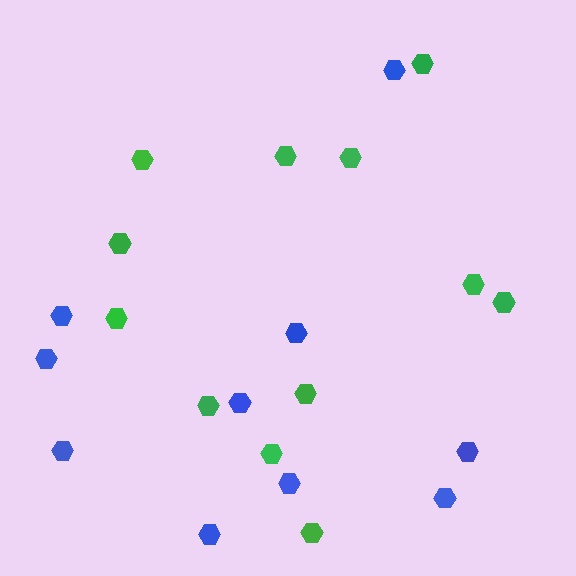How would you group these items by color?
There are 2 groups: one group of blue hexagons (10) and one group of green hexagons (12).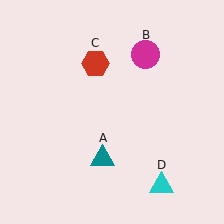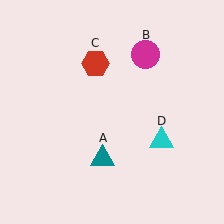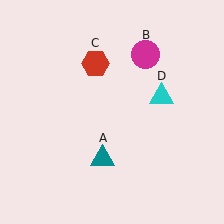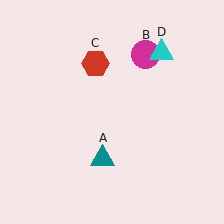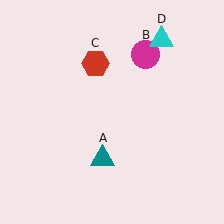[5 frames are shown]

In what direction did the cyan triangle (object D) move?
The cyan triangle (object D) moved up.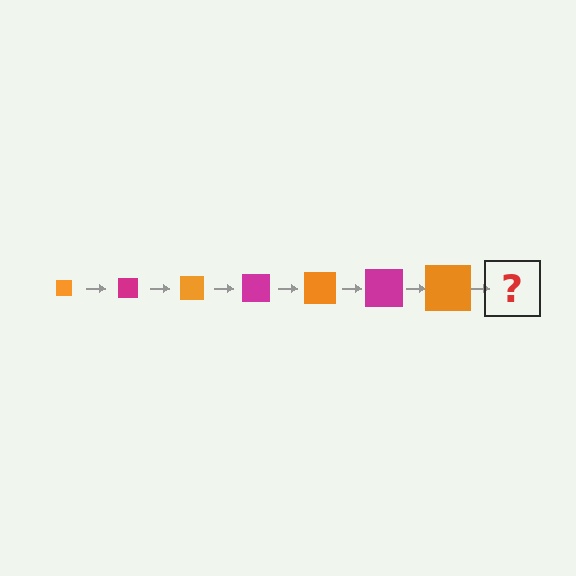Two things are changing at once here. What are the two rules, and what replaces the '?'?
The two rules are that the square grows larger each step and the color cycles through orange and magenta. The '?' should be a magenta square, larger than the previous one.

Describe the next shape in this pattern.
It should be a magenta square, larger than the previous one.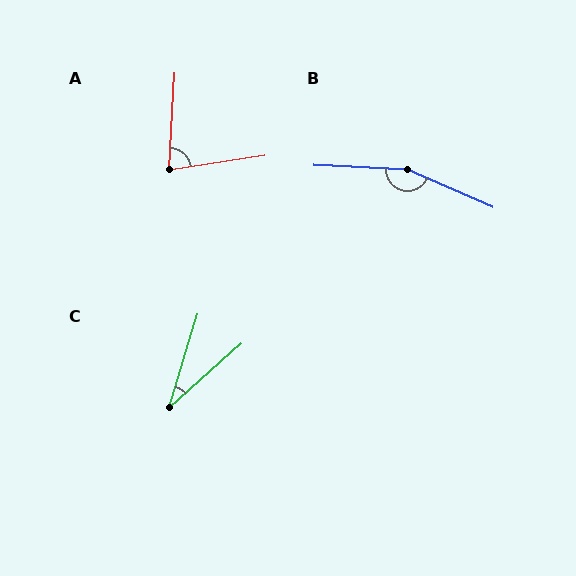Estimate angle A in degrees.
Approximately 78 degrees.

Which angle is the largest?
B, at approximately 159 degrees.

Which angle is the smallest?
C, at approximately 32 degrees.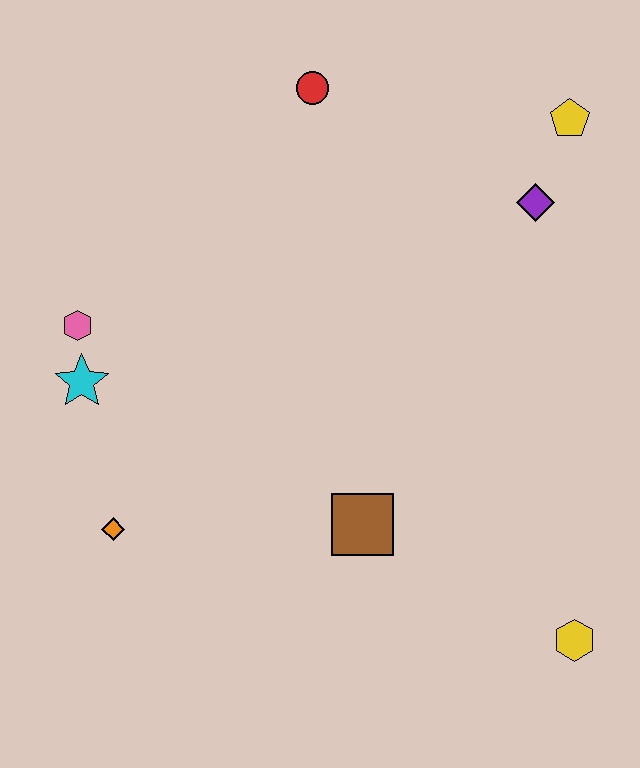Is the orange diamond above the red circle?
No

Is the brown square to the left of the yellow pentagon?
Yes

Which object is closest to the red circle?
The purple diamond is closest to the red circle.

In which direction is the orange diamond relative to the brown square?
The orange diamond is to the left of the brown square.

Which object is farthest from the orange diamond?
The yellow pentagon is farthest from the orange diamond.